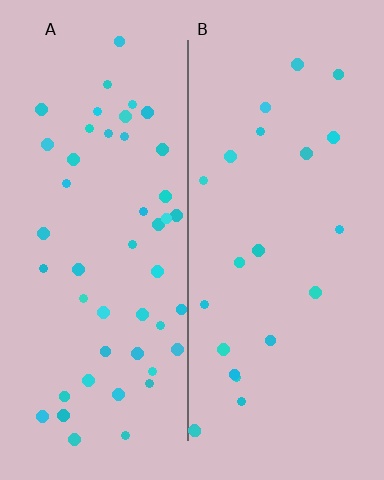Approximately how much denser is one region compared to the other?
Approximately 2.2× — region A over region B.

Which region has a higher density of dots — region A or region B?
A (the left).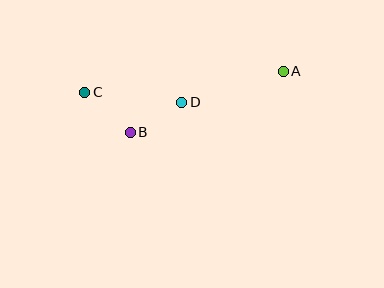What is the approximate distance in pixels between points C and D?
The distance between C and D is approximately 97 pixels.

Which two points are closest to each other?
Points B and D are closest to each other.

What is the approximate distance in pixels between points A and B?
The distance between A and B is approximately 165 pixels.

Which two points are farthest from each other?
Points A and C are farthest from each other.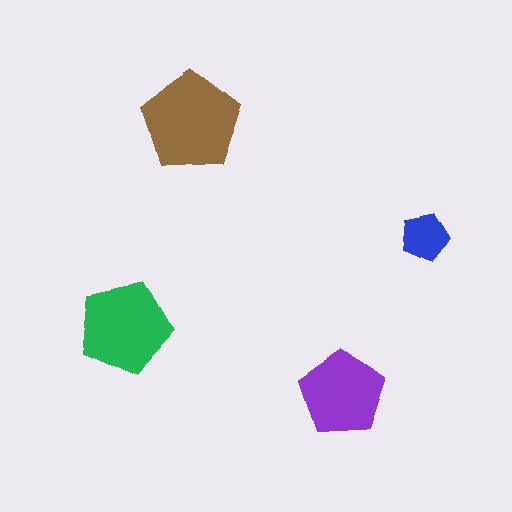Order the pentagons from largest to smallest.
the brown one, the green one, the purple one, the blue one.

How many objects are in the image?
There are 4 objects in the image.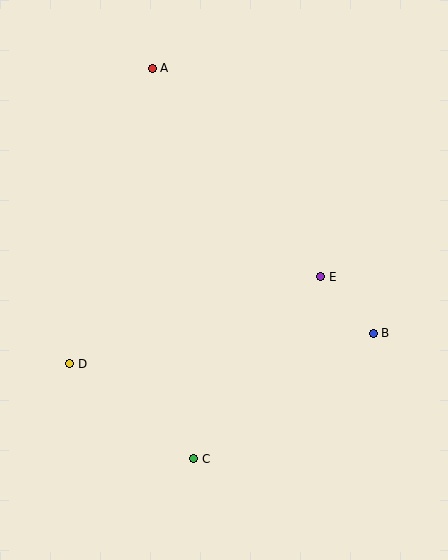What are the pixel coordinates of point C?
Point C is at (194, 459).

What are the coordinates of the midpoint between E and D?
The midpoint between E and D is at (195, 320).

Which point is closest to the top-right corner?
Point A is closest to the top-right corner.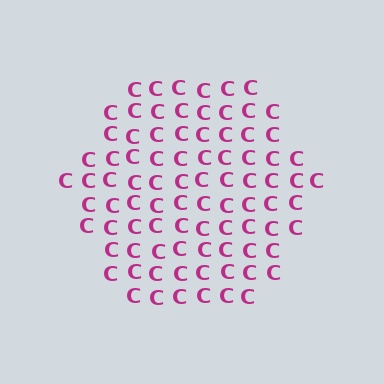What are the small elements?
The small elements are letter C's.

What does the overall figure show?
The overall figure shows a hexagon.